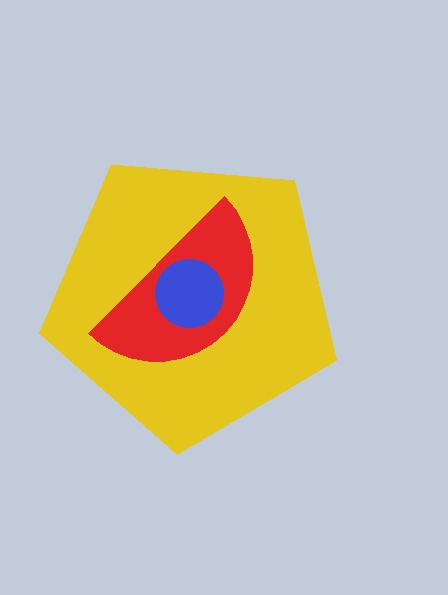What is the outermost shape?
The yellow pentagon.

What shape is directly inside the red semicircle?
The blue circle.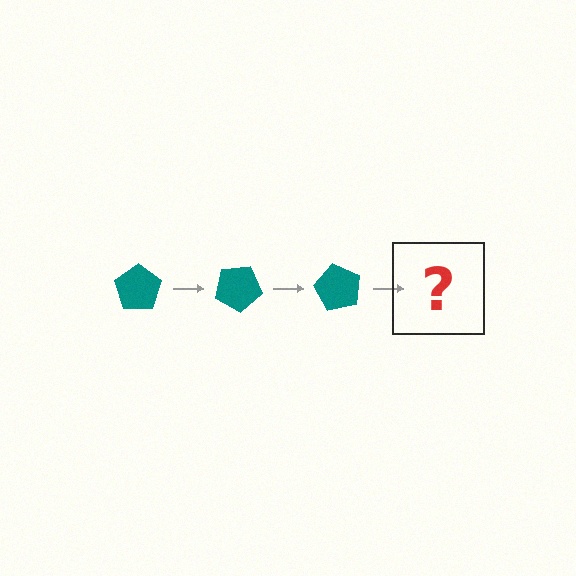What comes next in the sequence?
The next element should be a teal pentagon rotated 90 degrees.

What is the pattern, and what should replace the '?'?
The pattern is that the pentagon rotates 30 degrees each step. The '?' should be a teal pentagon rotated 90 degrees.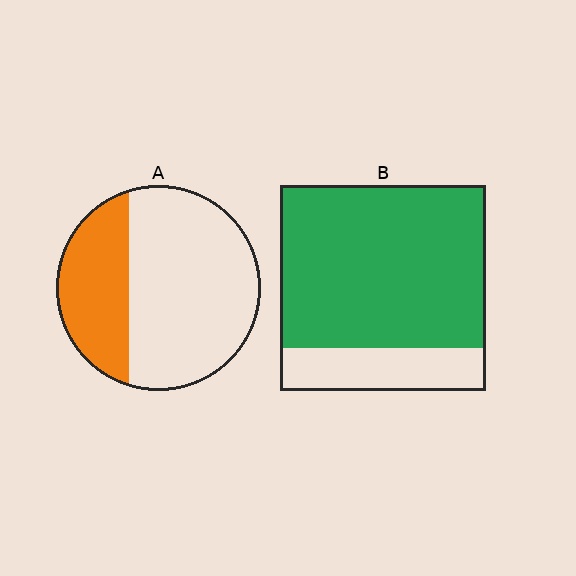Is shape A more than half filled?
No.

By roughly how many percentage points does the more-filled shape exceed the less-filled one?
By roughly 45 percentage points (B over A).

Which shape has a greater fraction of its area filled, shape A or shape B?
Shape B.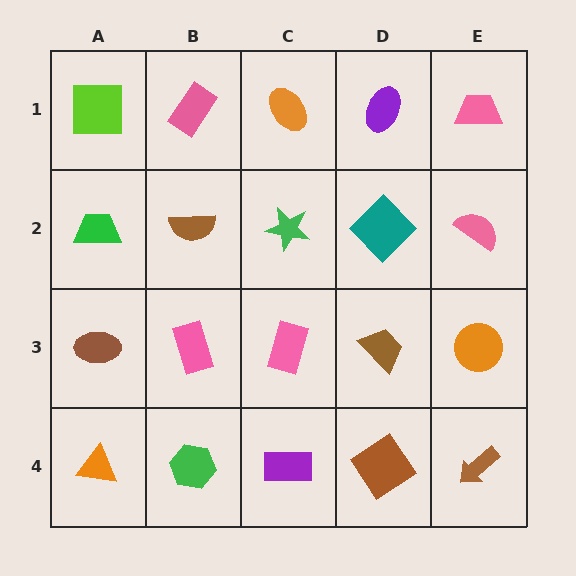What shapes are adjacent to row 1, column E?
A pink semicircle (row 2, column E), a purple ellipse (row 1, column D).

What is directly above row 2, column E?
A pink trapezoid.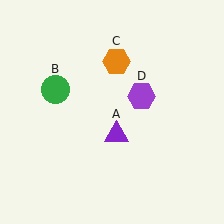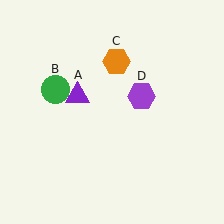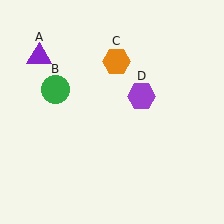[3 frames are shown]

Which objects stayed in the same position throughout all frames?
Green circle (object B) and orange hexagon (object C) and purple hexagon (object D) remained stationary.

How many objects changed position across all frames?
1 object changed position: purple triangle (object A).